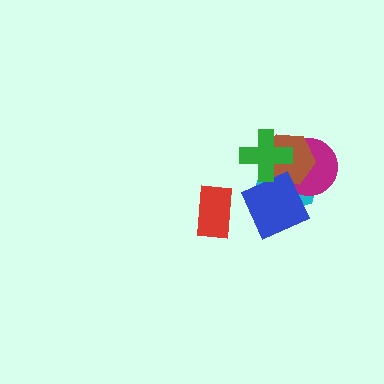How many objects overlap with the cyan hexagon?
4 objects overlap with the cyan hexagon.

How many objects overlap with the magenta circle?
3 objects overlap with the magenta circle.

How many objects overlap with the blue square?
2 objects overlap with the blue square.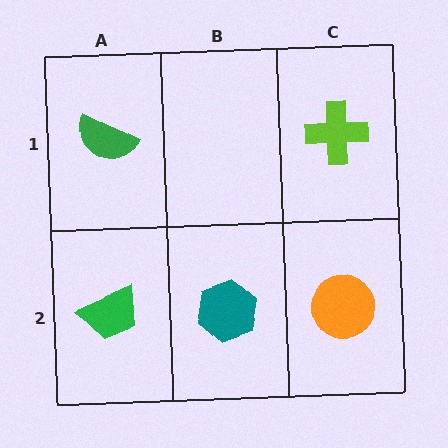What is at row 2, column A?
A green trapezoid.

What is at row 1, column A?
A green semicircle.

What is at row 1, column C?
A lime cross.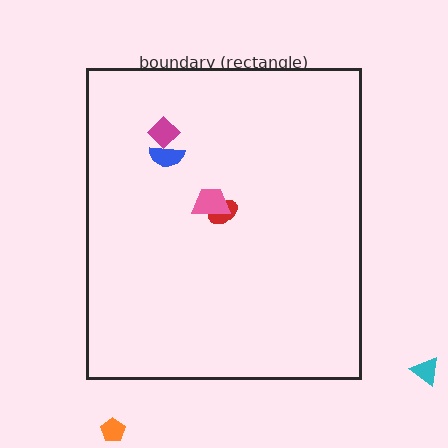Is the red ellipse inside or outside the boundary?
Inside.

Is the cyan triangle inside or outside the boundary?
Outside.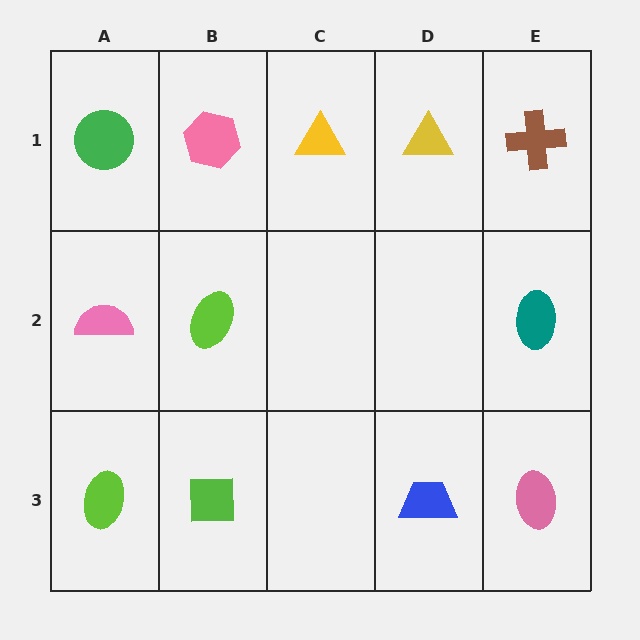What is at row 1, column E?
A brown cross.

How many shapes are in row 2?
3 shapes.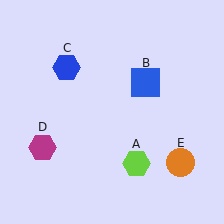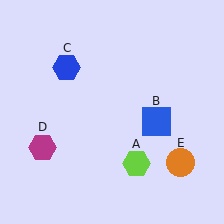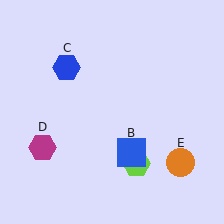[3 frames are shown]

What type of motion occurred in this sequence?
The blue square (object B) rotated clockwise around the center of the scene.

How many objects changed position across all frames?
1 object changed position: blue square (object B).